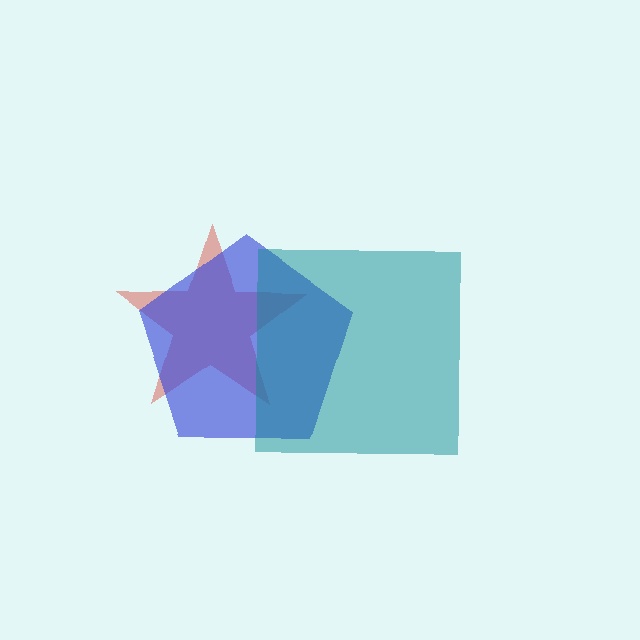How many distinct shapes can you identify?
There are 3 distinct shapes: a red star, a blue pentagon, a teal square.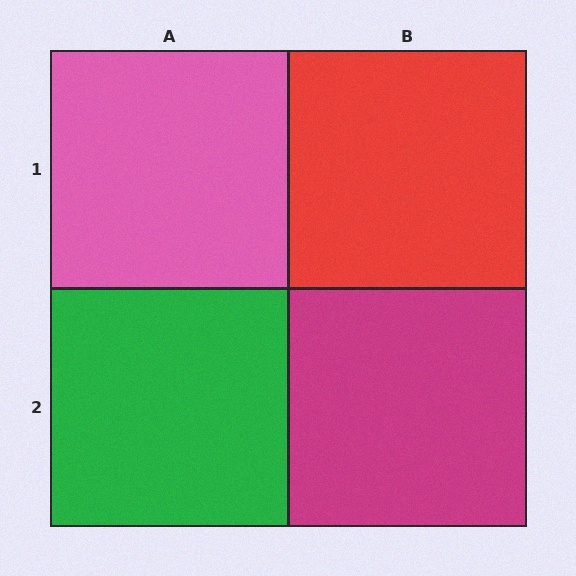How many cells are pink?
1 cell is pink.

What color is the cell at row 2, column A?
Green.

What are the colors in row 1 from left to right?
Pink, red.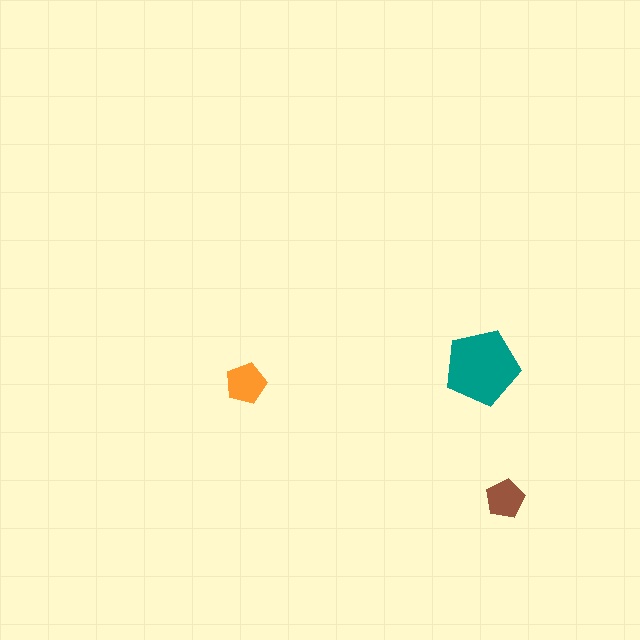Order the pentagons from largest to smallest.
the teal one, the orange one, the brown one.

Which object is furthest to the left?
The orange pentagon is leftmost.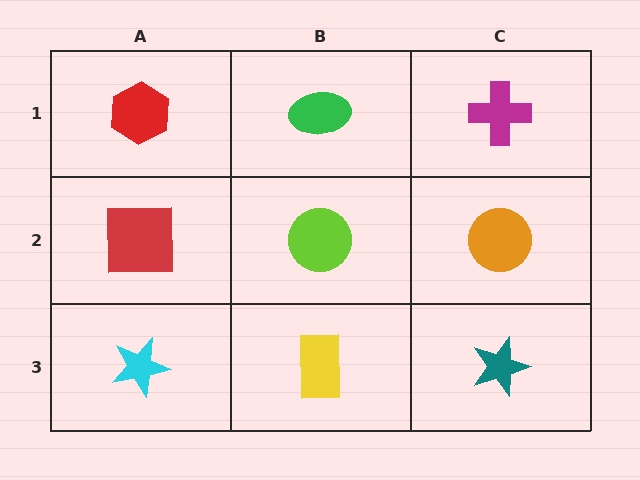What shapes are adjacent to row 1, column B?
A lime circle (row 2, column B), a red hexagon (row 1, column A), a magenta cross (row 1, column C).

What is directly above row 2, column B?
A green ellipse.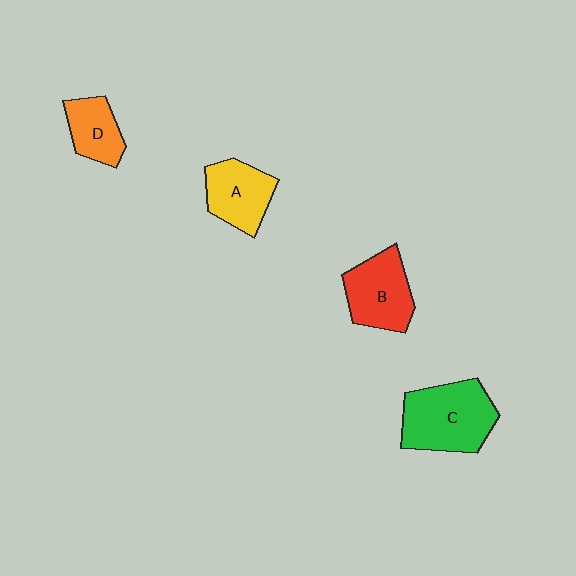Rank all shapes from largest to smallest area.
From largest to smallest: C (green), B (red), A (yellow), D (orange).